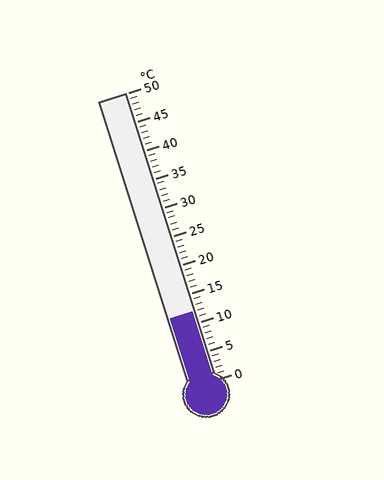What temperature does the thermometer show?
The thermometer shows approximately 12°C.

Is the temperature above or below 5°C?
The temperature is above 5°C.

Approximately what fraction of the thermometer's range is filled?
The thermometer is filled to approximately 25% of its range.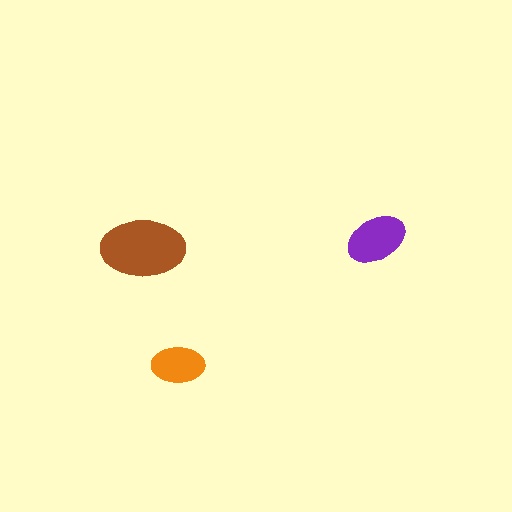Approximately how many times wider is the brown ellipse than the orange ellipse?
About 1.5 times wider.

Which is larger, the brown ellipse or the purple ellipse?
The brown one.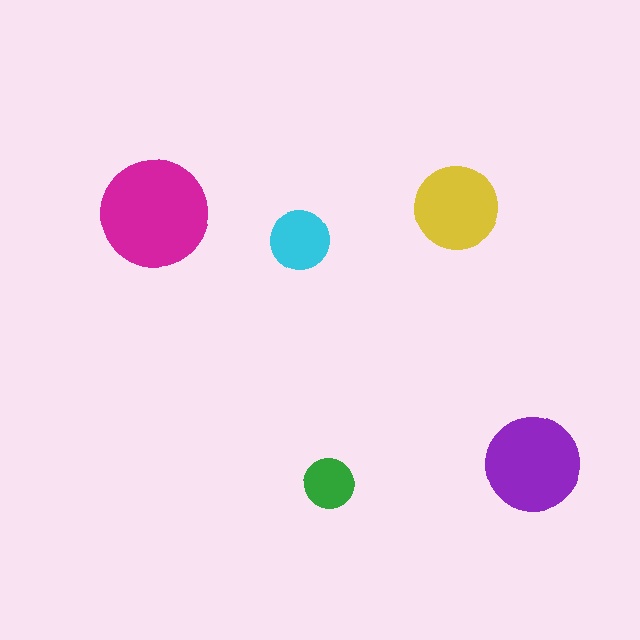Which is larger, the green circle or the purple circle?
The purple one.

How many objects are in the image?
There are 5 objects in the image.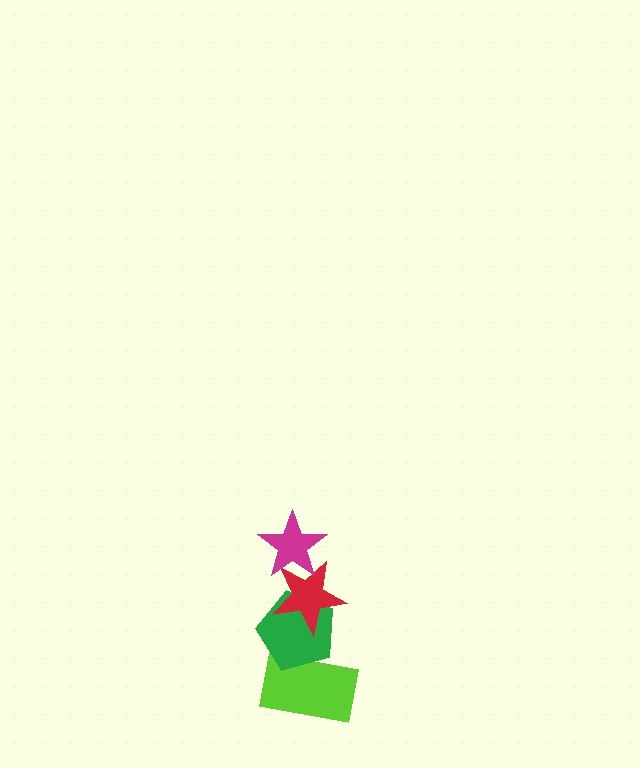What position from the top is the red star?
The red star is 2nd from the top.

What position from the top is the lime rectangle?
The lime rectangle is 4th from the top.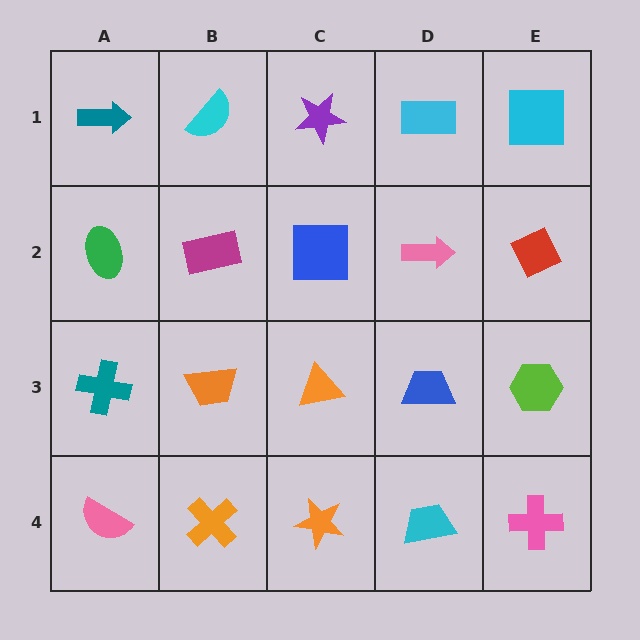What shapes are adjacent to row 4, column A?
A teal cross (row 3, column A), an orange cross (row 4, column B).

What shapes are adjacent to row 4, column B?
An orange trapezoid (row 3, column B), a pink semicircle (row 4, column A), an orange star (row 4, column C).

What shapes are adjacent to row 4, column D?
A blue trapezoid (row 3, column D), an orange star (row 4, column C), a pink cross (row 4, column E).